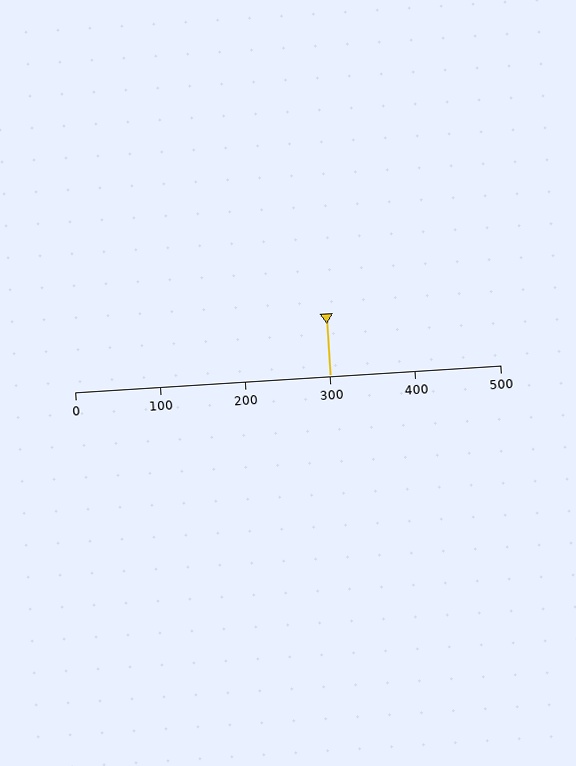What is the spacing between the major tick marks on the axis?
The major ticks are spaced 100 apart.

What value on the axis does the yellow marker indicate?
The marker indicates approximately 300.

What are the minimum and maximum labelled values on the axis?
The axis runs from 0 to 500.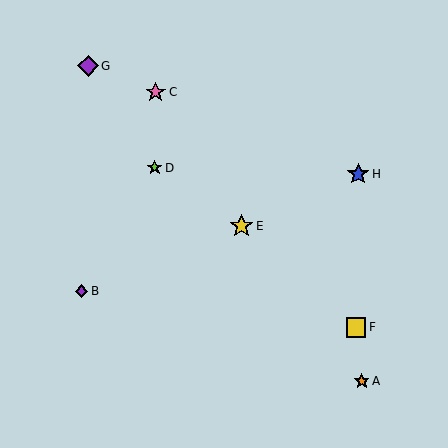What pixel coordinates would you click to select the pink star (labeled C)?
Click at (156, 92) to select the pink star C.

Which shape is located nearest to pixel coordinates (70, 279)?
The purple diamond (labeled B) at (82, 291) is nearest to that location.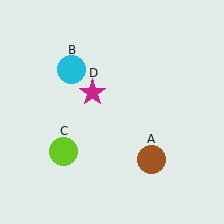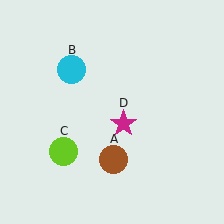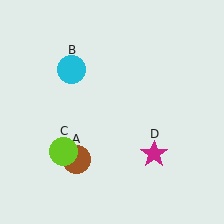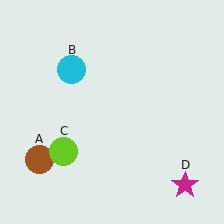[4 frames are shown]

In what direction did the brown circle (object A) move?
The brown circle (object A) moved left.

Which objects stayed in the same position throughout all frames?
Cyan circle (object B) and lime circle (object C) remained stationary.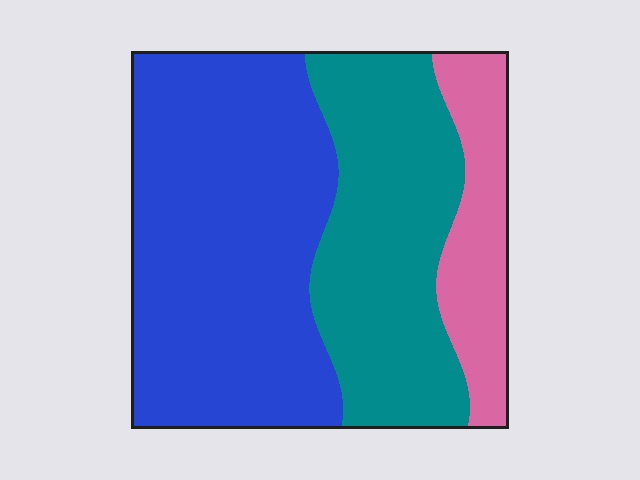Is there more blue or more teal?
Blue.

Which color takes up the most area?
Blue, at roughly 50%.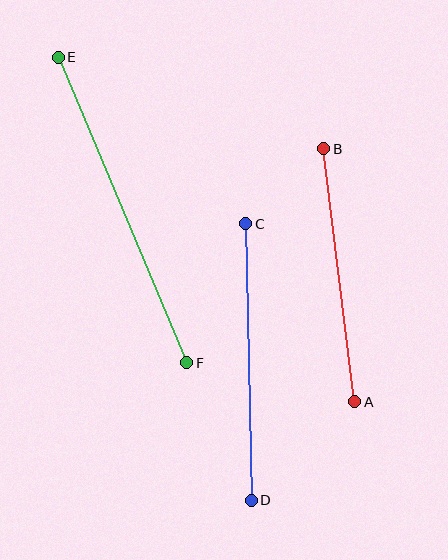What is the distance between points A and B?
The distance is approximately 255 pixels.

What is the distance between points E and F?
The distance is approximately 331 pixels.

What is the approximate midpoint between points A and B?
The midpoint is at approximately (339, 275) pixels.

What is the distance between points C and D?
The distance is approximately 276 pixels.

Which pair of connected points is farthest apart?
Points E and F are farthest apart.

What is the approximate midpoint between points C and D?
The midpoint is at approximately (248, 362) pixels.